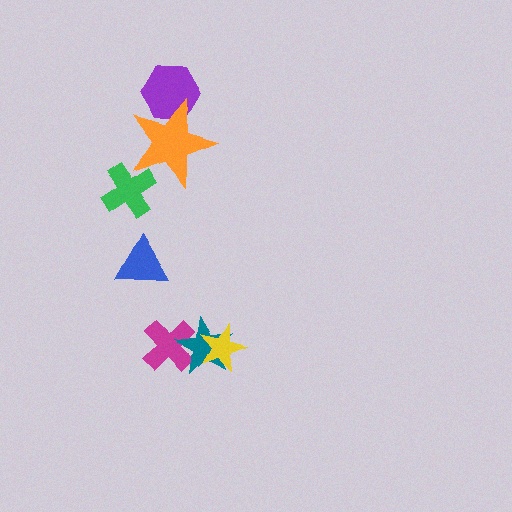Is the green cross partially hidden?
No, no other shape covers it.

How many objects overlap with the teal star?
2 objects overlap with the teal star.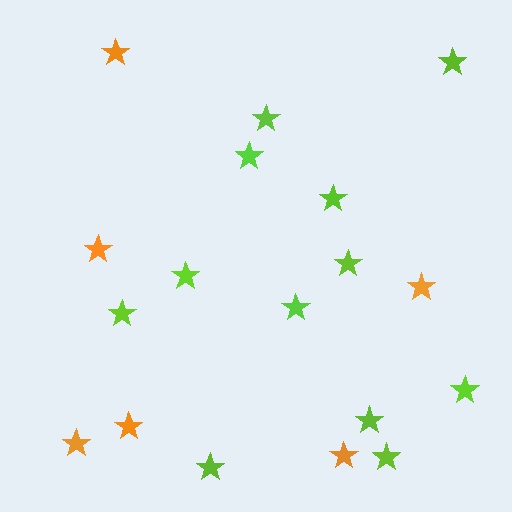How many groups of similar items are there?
There are 2 groups: one group of orange stars (6) and one group of lime stars (12).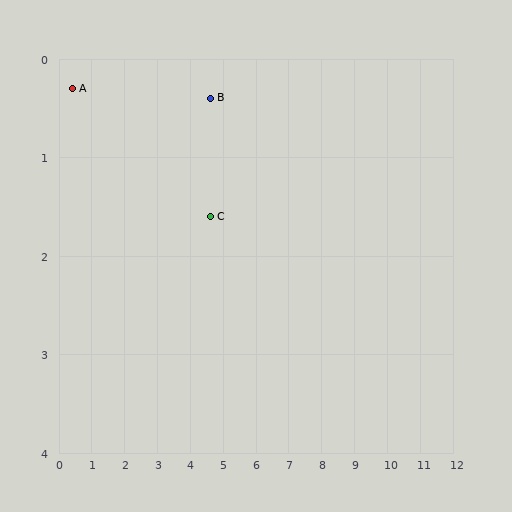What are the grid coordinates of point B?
Point B is at approximately (4.6, 0.4).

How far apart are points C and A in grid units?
Points C and A are about 4.4 grid units apart.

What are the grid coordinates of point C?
Point C is at approximately (4.6, 1.6).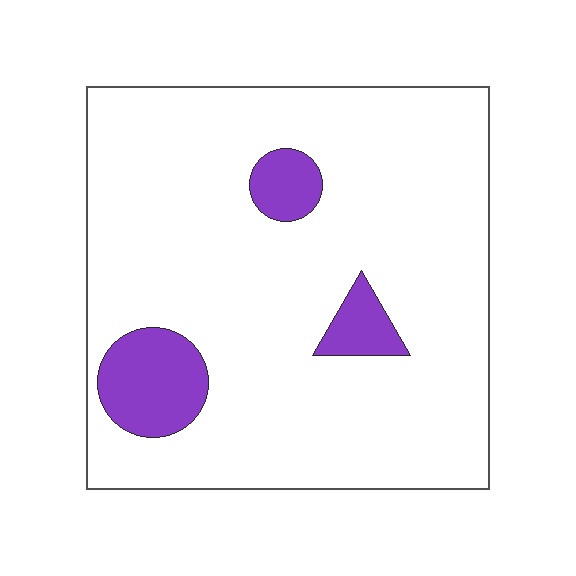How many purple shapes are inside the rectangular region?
3.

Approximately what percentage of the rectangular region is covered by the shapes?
Approximately 10%.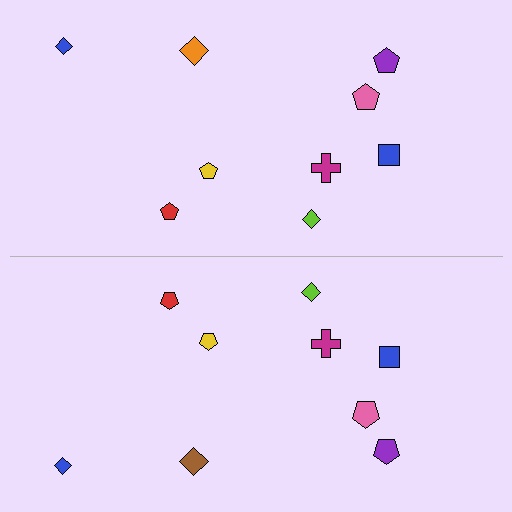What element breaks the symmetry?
The brown diamond on the bottom side breaks the symmetry — its mirror counterpart is orange.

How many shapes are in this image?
There are 18 shapes in this image.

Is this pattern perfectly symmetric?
No, the pattern is not perfectly symmetric. The brown diamond on the bottom side breaks the symmetry — its mirror counterpart is orange.